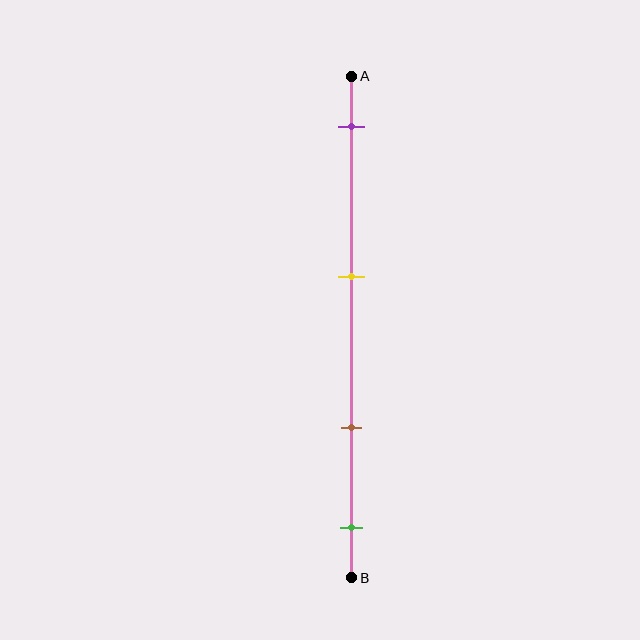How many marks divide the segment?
There are 4 marks dividing the segment.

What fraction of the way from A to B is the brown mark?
The brown mark is approximately 70% (0.7) of the way from A to B.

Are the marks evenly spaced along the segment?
No, the marks are not evenly spaced.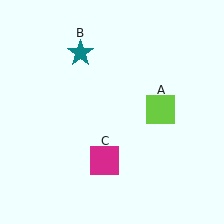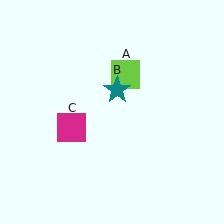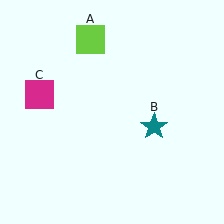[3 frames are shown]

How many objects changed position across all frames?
3 objects changed position: lime square (object A), teal star (object B), magenta square (object C).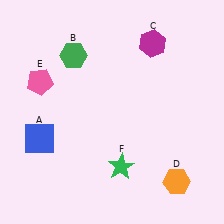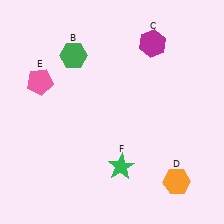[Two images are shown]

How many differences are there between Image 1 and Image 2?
There is 1 difference between the two images.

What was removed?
The blue square (A) was removed in Image 2.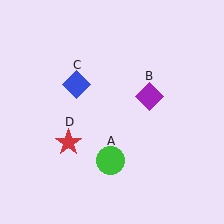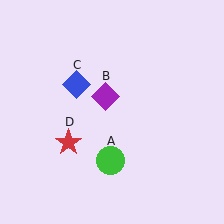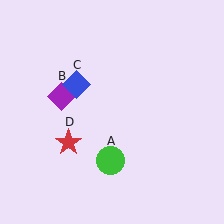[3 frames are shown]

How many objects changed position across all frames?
1 object changed position: purple diamond (object B).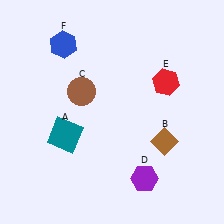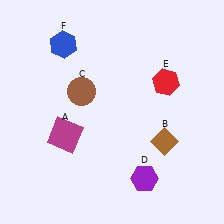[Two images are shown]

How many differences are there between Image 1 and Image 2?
There is 1 difference between the two images.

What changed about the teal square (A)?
In Image 1, A is teal. In Image 2, it changed to magenta.